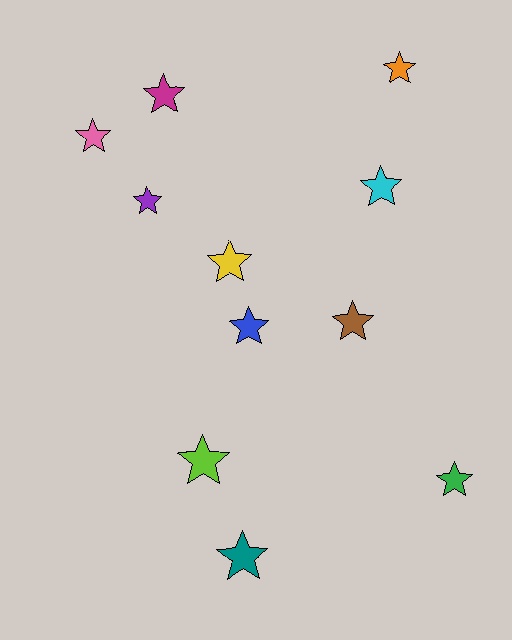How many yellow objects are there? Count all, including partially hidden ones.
There is 1 yellow object.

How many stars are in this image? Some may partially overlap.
There are 11 stars.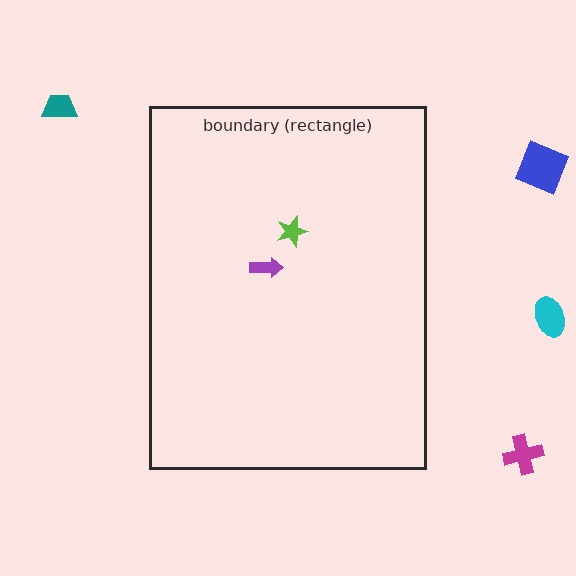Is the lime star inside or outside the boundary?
Inside.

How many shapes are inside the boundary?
2 inside, 4 outside.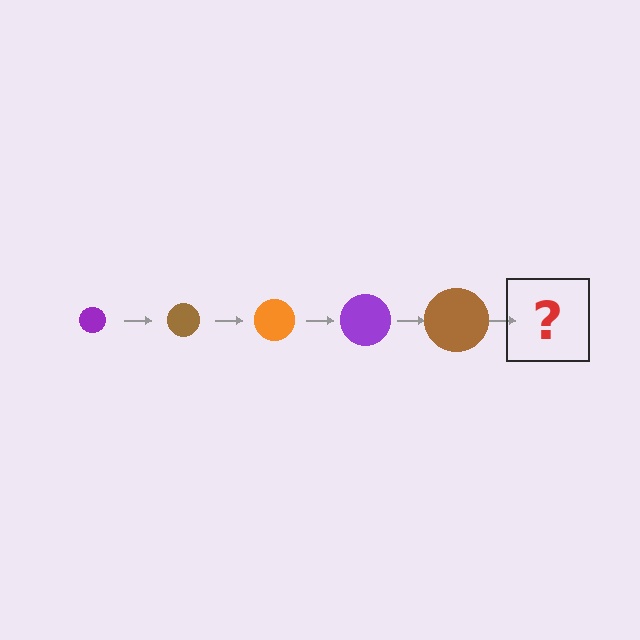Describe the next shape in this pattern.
It should be an orange circle, larger than the previous one.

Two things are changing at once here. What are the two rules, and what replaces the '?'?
The two rules are that the circle grows larger each step and the color cycles through purple, brown, and orange. The '?' should be an orange circle, larger than the previous one.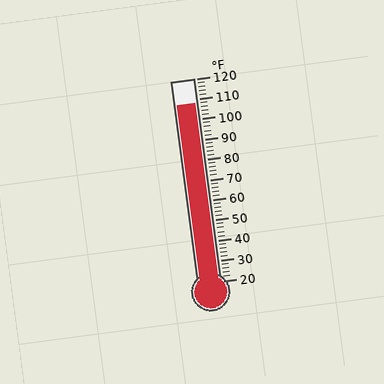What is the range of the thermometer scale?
The thermometer scale ranges from 20°F to 120°F.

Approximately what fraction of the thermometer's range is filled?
The thermometer is filled to approximately 90% of its range.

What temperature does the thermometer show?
The thermometer shows approximately 108°F.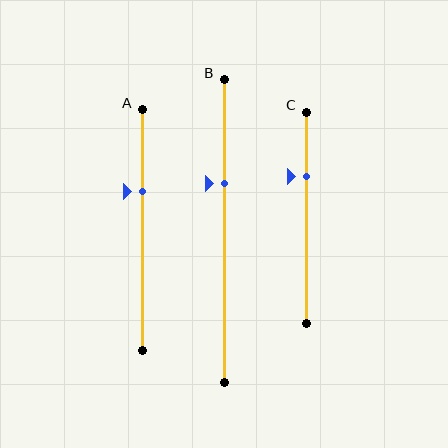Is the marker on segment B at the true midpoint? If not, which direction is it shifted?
No, the marker on segment B is shifted upward by about 16% of the segment length.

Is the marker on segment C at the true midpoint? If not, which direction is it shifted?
No, the marker on segment C is shifted upward by about 19% of the segment length.